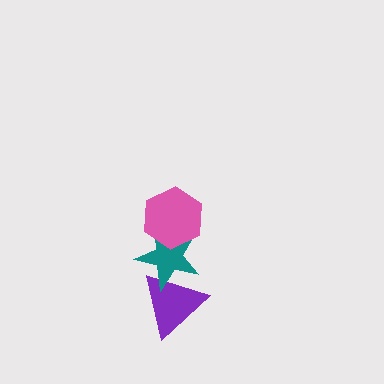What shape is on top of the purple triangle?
The teal star is on top of the purple triangle.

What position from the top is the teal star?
The teal star is 2nd from the top.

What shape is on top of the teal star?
The pink hexagon is on top of the teal star.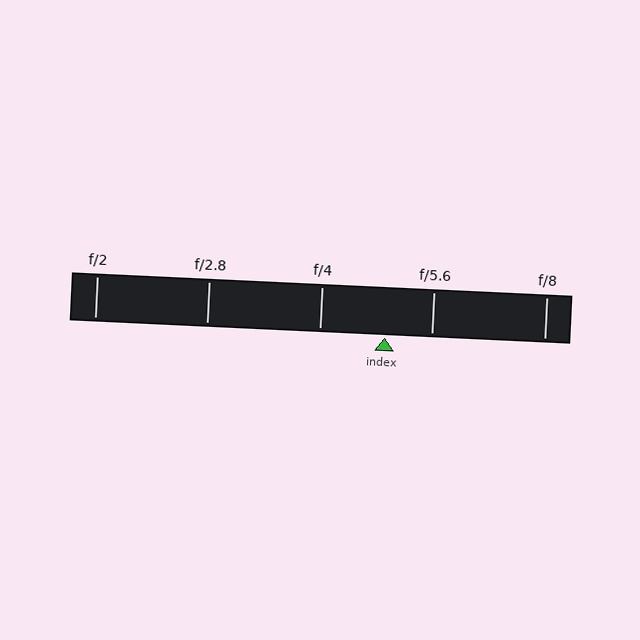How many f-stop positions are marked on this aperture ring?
There are 5 f-stop positions marked.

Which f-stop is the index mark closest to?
The index mark is closest to f/5.6.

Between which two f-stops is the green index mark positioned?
The index mark is between f/4 and f/5.6.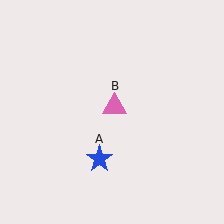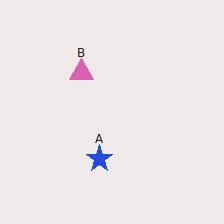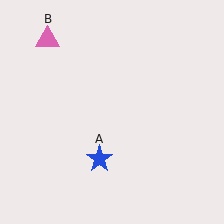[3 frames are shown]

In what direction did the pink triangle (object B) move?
The pink triangle (object B) moved up and to the left.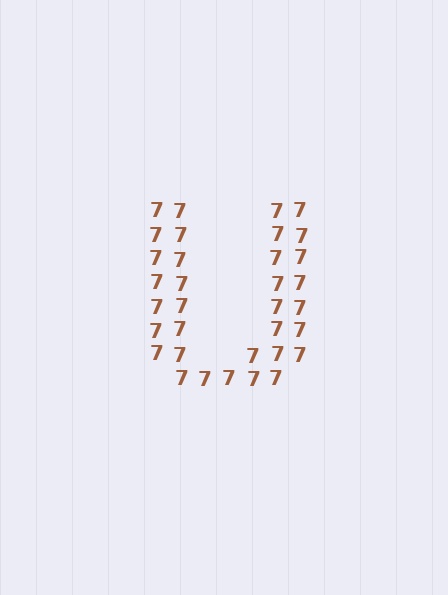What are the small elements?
The small elements are digit 7's.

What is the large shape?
The large shape is the letter U.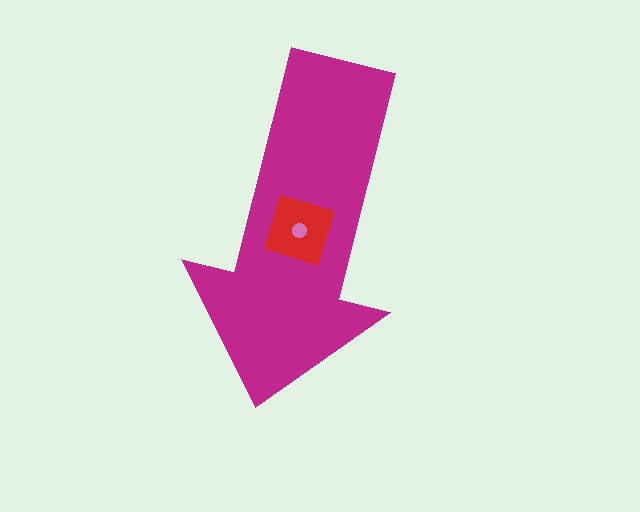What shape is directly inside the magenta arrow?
The red square.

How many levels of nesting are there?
3.